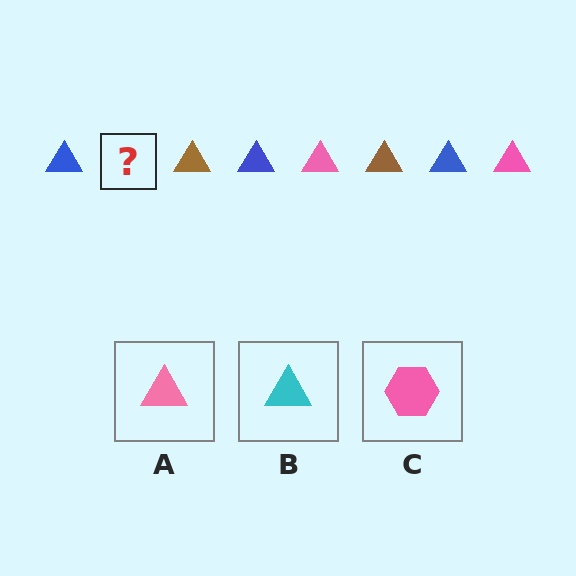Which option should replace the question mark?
Option A.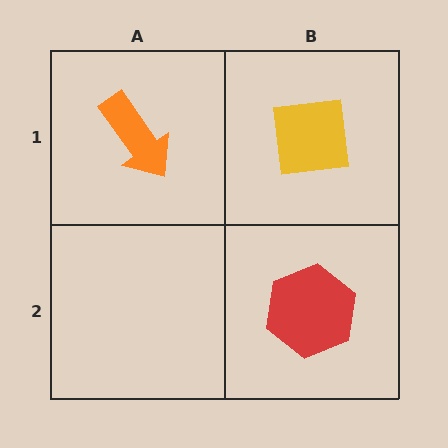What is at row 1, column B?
A yellow square.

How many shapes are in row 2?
1 shape.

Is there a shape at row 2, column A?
No, that cell is empty.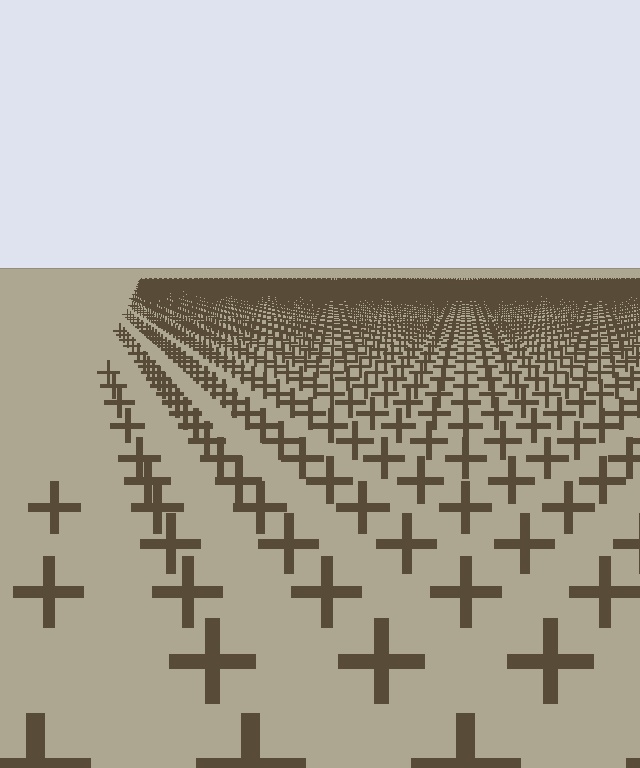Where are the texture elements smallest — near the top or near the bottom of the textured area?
Near the top.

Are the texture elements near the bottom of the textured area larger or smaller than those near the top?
Larger. Near the bottom, elements are closer to the viewer and appear at a bigger on-screen size.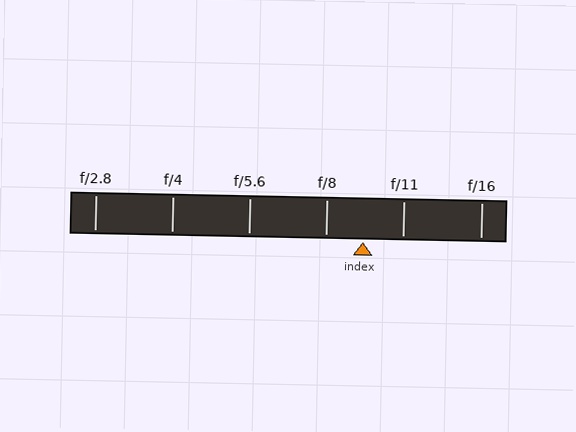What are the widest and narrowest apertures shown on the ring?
The widest aperture shown is f/2.8 and the narrowest is f/16.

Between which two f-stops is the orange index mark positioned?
The index mark is between f/8 and f/11.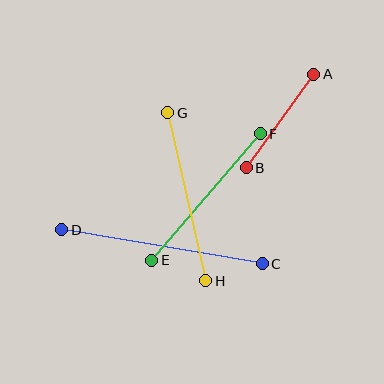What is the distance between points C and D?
The distance is approximately 203 pixels.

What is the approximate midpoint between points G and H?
The midpoint is at approximately (187, 197) pixels.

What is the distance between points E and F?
The distance is approximately 167 pixels.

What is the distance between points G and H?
The distance is approximately 172 pixels.